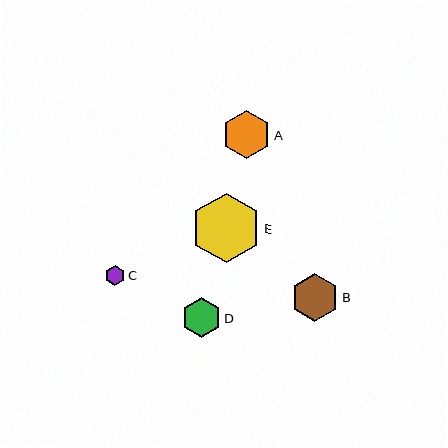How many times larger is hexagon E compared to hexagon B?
Hexagon E is approximately 1.5 times the size of hexagon B.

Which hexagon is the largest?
Hexagon E is the largest with a size of approximately 69 pixels.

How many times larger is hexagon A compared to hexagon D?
Hexagon A is approximately 1.2 times the size of hexagon D.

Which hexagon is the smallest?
Hexagon C is the smallest with a size of approximately 20 pixels.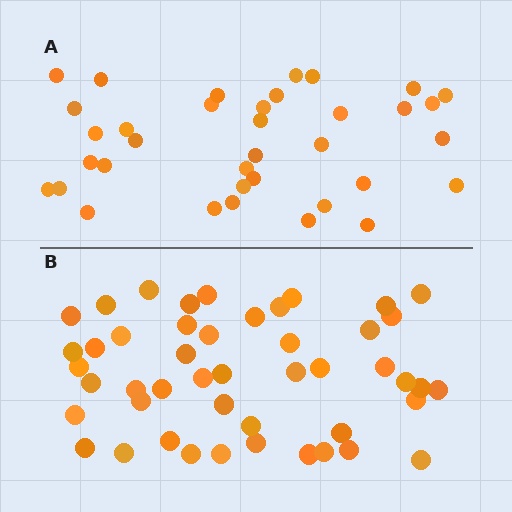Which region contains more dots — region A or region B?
Region B (the bottom region) has more dots.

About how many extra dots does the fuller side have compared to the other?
Region B has roughly 12 or so more dots than region A.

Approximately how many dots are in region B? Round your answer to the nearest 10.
About 50 dots. (The exact count is 47, which rounds to 50.)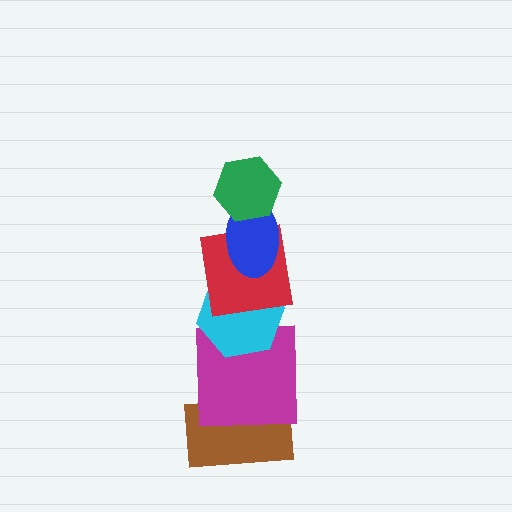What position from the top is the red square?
The red square is 3rd from the top.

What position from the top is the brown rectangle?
The brown rectangle is 6th from the top.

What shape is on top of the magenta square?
The cyan hexagon is on top of the magenta square.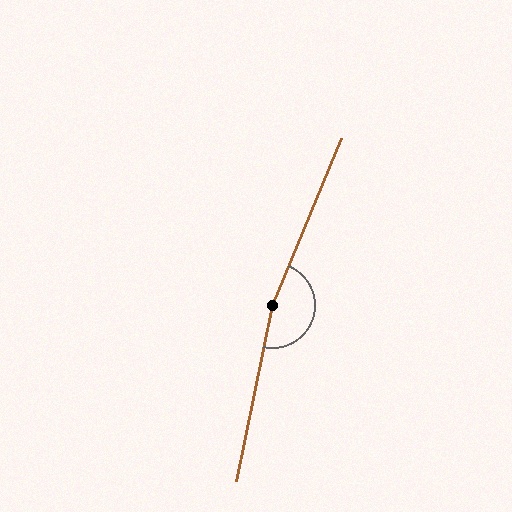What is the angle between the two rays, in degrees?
Approximately 169 degrees.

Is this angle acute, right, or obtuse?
It is obtuse.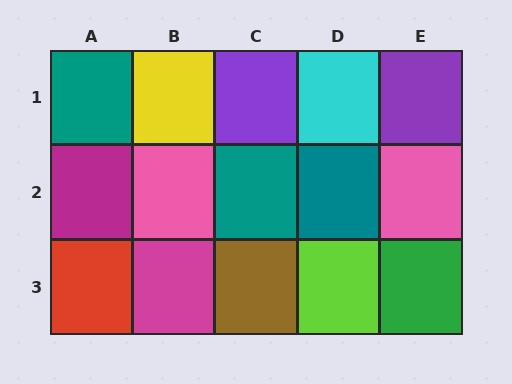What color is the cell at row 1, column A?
Teal.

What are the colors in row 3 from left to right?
Red, magenta, brown, lime, green.